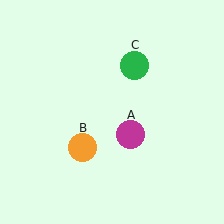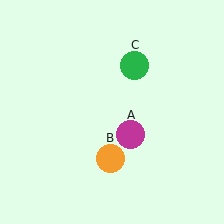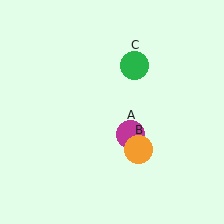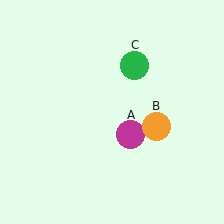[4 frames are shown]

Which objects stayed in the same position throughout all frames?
Magenta circle (object A) and green circle (object C) remained stationary.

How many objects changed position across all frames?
1 object changed position: orange circle (object B).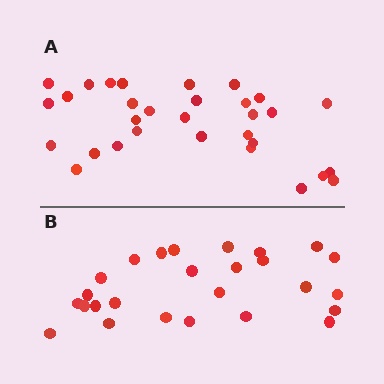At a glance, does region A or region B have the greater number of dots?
Region A (the top region) has more dots.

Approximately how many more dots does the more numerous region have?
Region A has about 5 more dots than region B.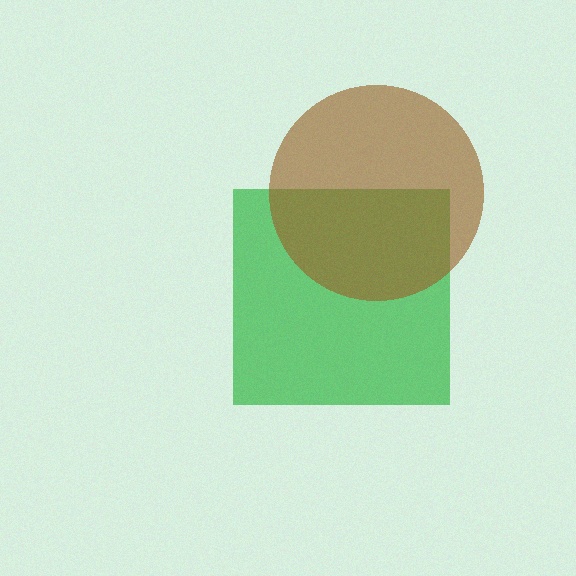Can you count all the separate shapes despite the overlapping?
Yes, there are 2 separate shapes.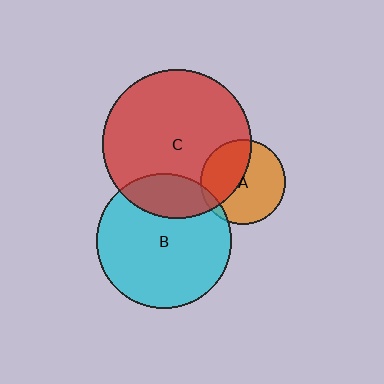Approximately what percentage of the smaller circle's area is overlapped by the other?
Approximately 20%.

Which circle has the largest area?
Circle C (red).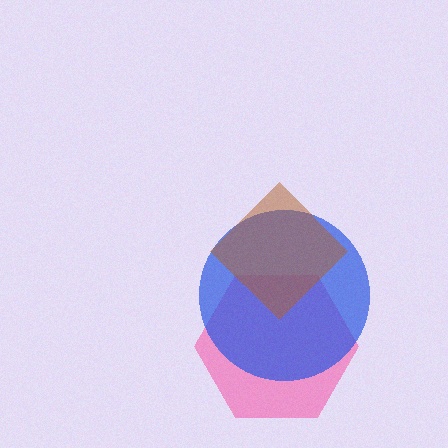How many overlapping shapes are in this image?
There are 3 overlapping shapes in the image.